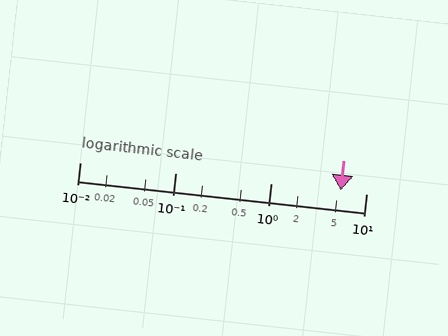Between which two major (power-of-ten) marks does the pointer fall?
The pointer is between 1 and 10.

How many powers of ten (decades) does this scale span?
The scale spans 3 decades, from 0.01 to 10.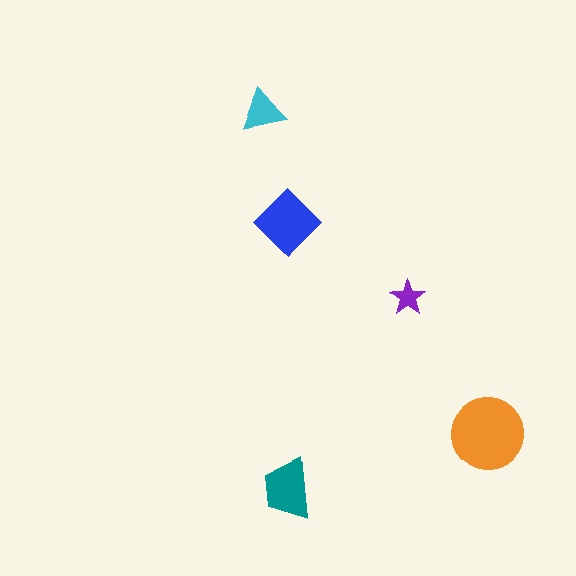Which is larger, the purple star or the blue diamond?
The blue diamond.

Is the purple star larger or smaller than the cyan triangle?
Smaller.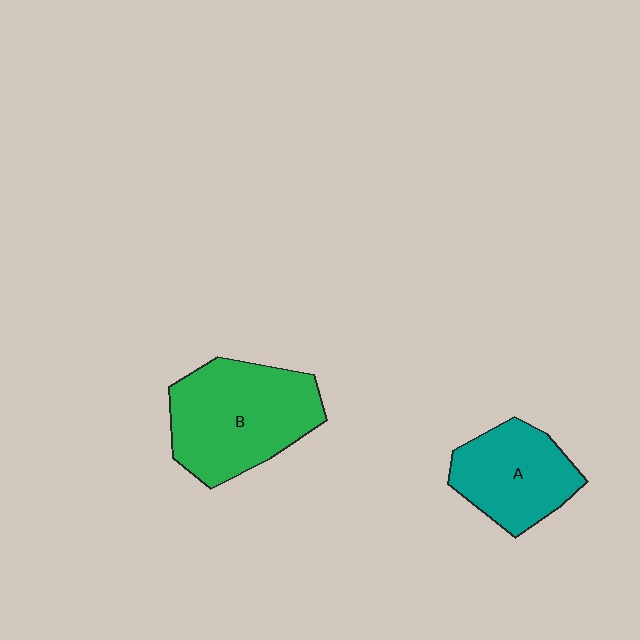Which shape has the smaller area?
Shape A (teal).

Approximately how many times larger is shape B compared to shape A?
Approximately 1.4 times.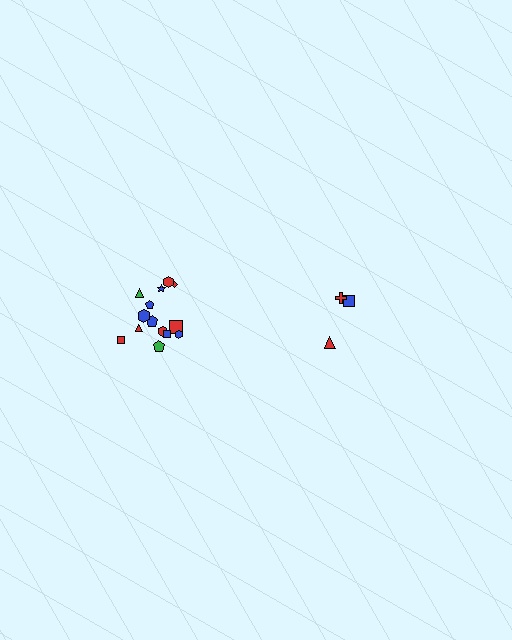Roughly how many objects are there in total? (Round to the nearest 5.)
Roughly 20 objects in total.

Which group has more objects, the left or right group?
The left group.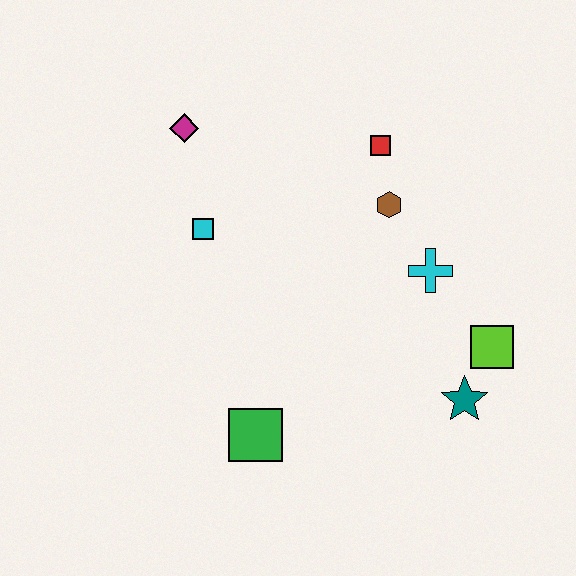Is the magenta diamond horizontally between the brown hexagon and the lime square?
No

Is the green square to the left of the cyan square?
No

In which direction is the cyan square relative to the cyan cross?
The cyan square is to the left of the cyan cross.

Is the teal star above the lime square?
No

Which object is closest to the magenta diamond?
The cyan square is closest to the magenta diamond.